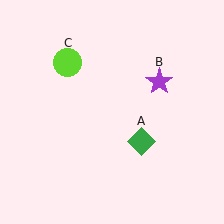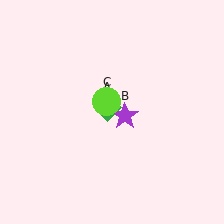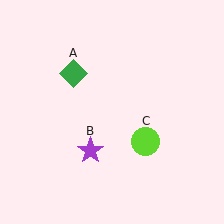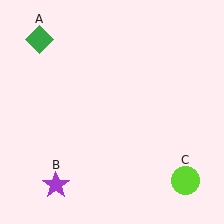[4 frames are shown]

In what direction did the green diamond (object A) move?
The green diamond (object A) moved up and to the left.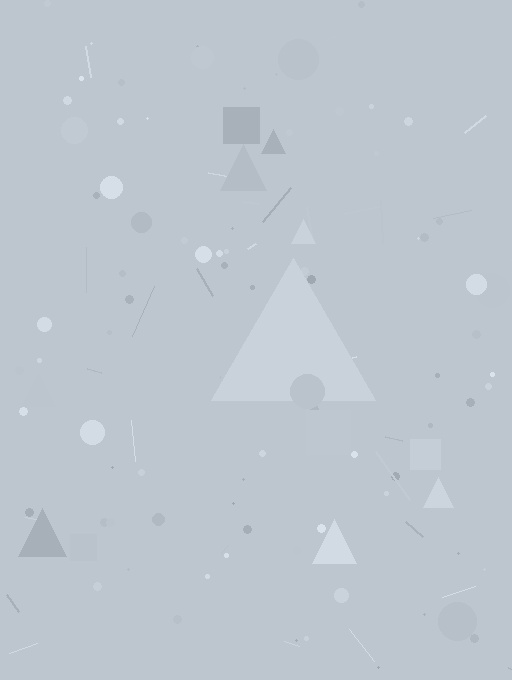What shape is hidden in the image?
A triangle is hidden in the image.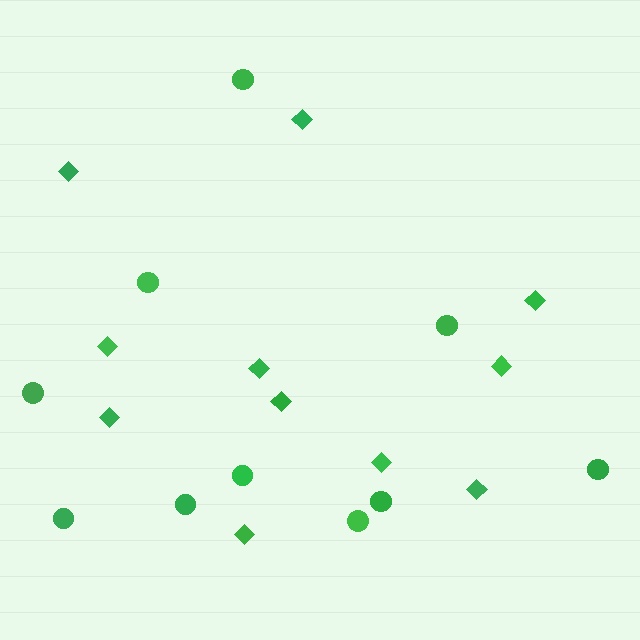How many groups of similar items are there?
There are 2 groups: one group of diamonds (11) and one group of circles (10).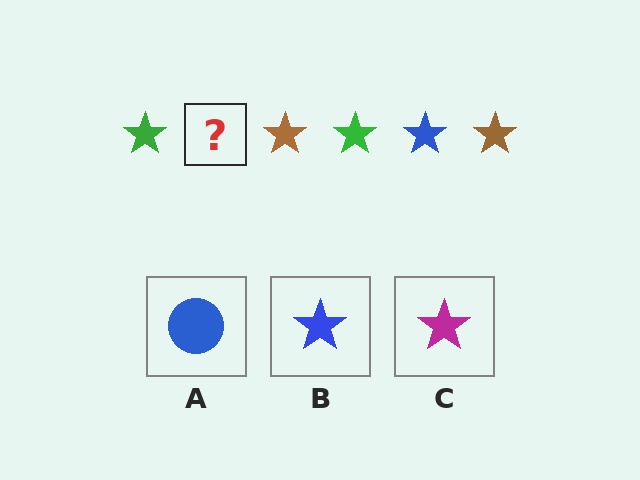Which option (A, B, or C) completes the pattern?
B.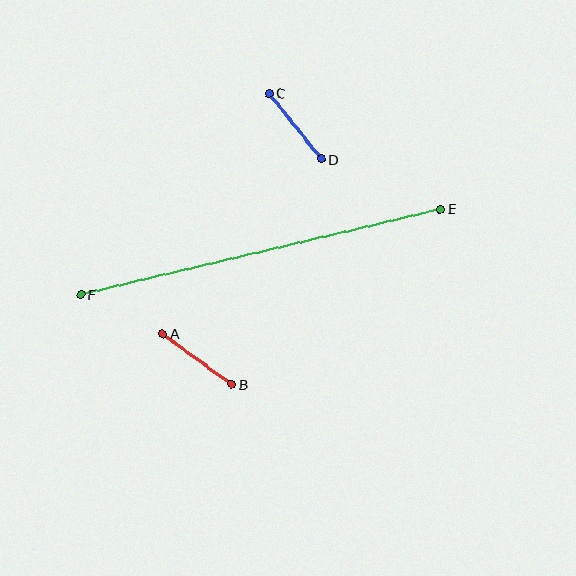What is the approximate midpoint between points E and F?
The midpoint is at approximately (261, 252) pixels.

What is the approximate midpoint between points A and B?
The midpoint is at approximately (197, 359) pixels.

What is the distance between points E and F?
The distance is approximately 369 pixels.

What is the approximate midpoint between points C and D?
The midpoint is at approximately (295, 126) pixels.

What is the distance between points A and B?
The distance is approximately 85 pixels.